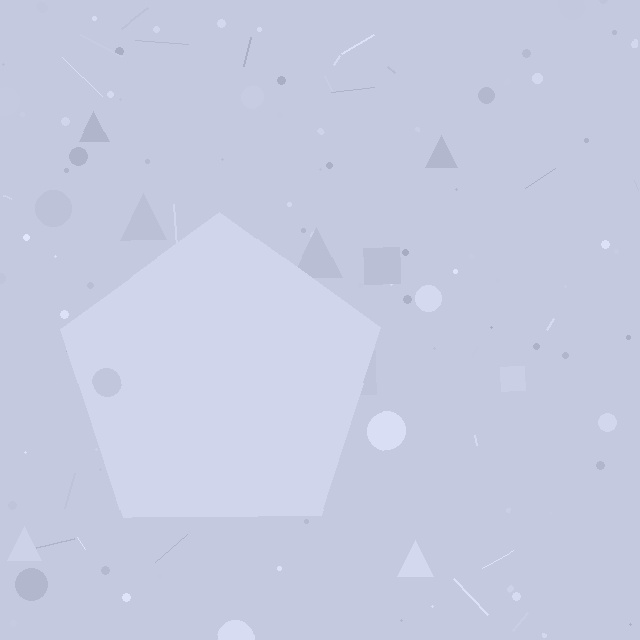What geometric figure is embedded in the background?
A pentagon is embedded in the background.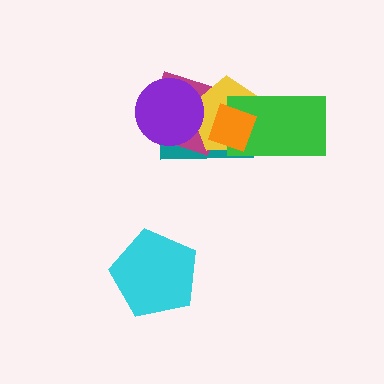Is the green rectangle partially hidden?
Yes, it is partially covered by another shape.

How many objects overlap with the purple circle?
3 objects overlap with the purple circle.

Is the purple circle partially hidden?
No, no other shape covers it.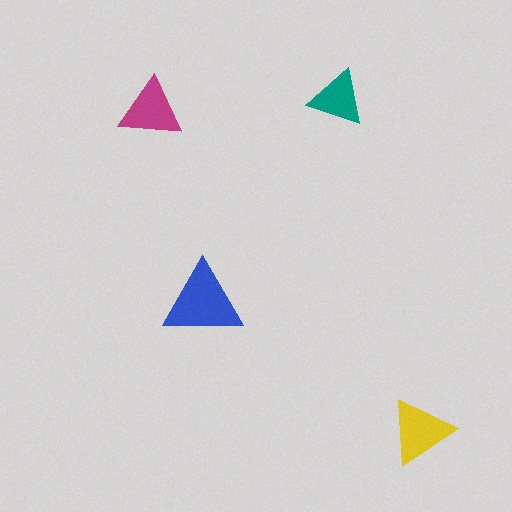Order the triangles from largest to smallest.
the blue one, the yellow one, the magenta one, the teal one.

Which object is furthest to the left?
The magenta triangle is leftmost.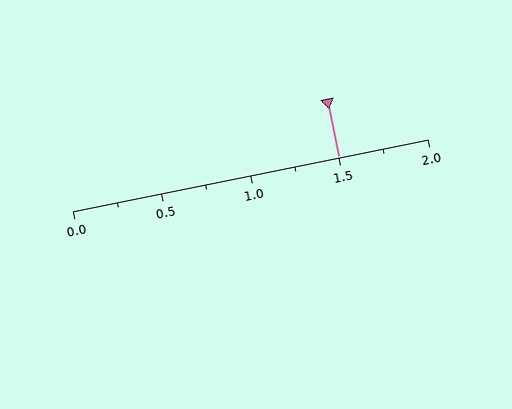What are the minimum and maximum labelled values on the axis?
The axis runs from 0.0 to 2.0.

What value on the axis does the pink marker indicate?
The marker indicates approximately 1.5.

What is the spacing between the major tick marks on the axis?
The major ticks are spaced 0.5 apart.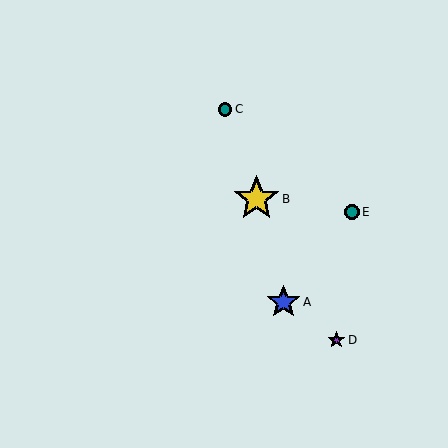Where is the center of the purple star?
The center of the purple star is at (336, 340).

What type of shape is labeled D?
Shape D is a purple star.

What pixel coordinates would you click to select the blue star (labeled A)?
Click at (284, 302) to select the blue star A.